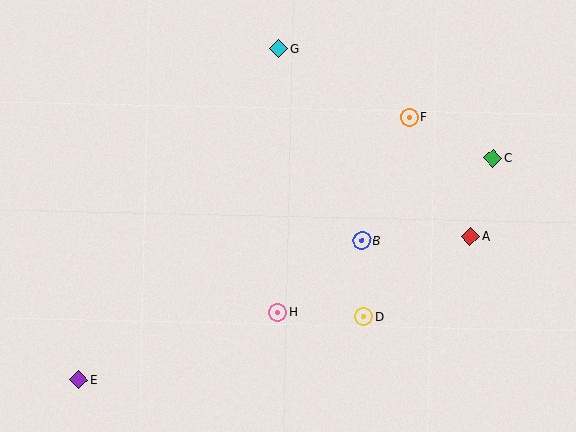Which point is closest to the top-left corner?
Point G is closest to the top-left corner.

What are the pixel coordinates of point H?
Point H is at (278, 312).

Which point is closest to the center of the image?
Point B at (362, 240) is closest to the center.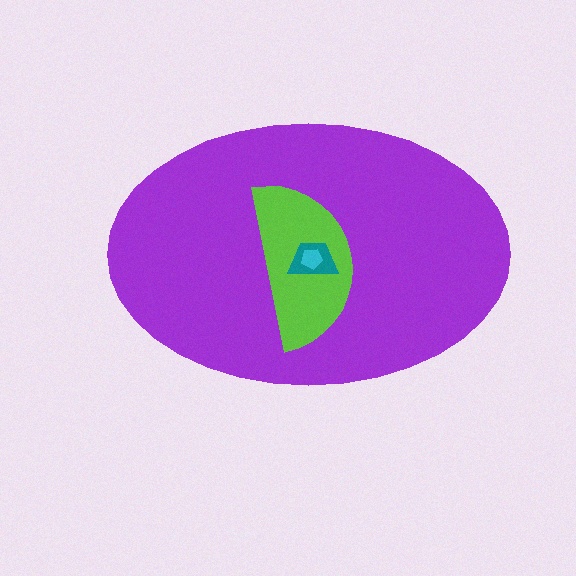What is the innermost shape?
The cyan pentagon.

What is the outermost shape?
The purple ellipse.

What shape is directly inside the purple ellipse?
The lime semicircle.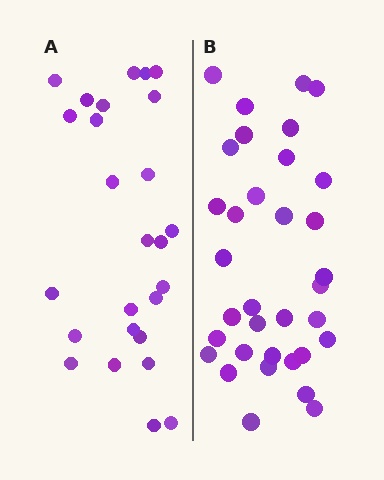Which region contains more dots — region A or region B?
Region B (the right region) has more dots.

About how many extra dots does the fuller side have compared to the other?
Region B has roughly 8 or so more dots than region A.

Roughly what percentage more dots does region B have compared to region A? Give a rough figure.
About 30% more.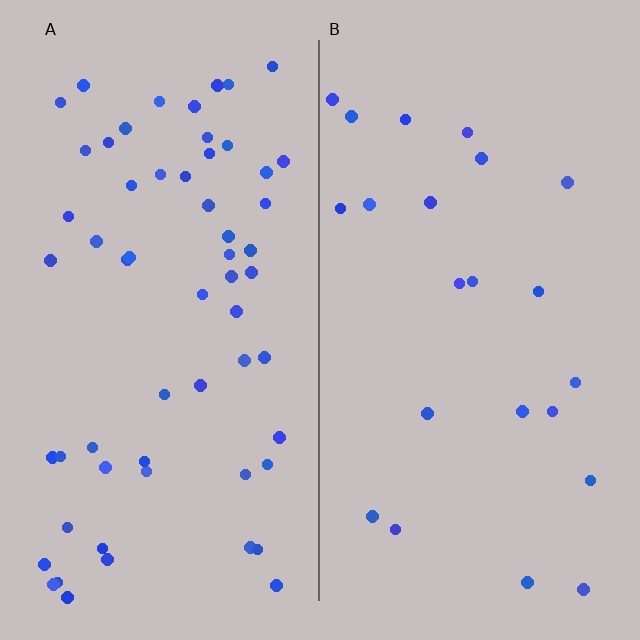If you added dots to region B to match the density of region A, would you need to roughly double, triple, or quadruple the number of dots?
Approximately triple.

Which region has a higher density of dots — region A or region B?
A (the left).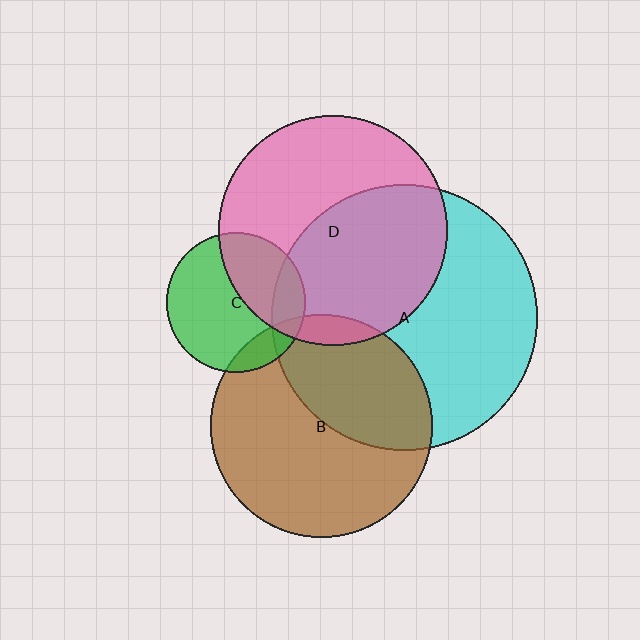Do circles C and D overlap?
Yes.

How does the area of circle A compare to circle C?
Approximately 3.6 times.